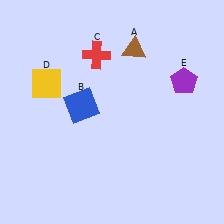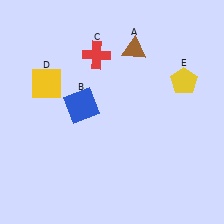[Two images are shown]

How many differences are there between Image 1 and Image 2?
There is 1 difference between the two images.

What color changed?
The pentagon (E) changed from purple in Image 1 to yellow in Image 2.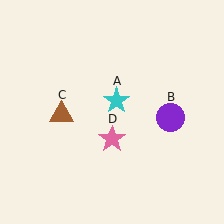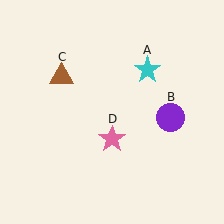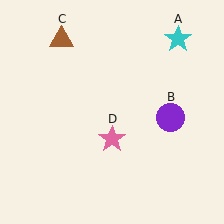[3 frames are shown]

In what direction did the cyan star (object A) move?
The cyan star (object A) moved up and to the right.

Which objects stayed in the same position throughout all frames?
Purple circle (object B) and pink star (object D) remained stationary.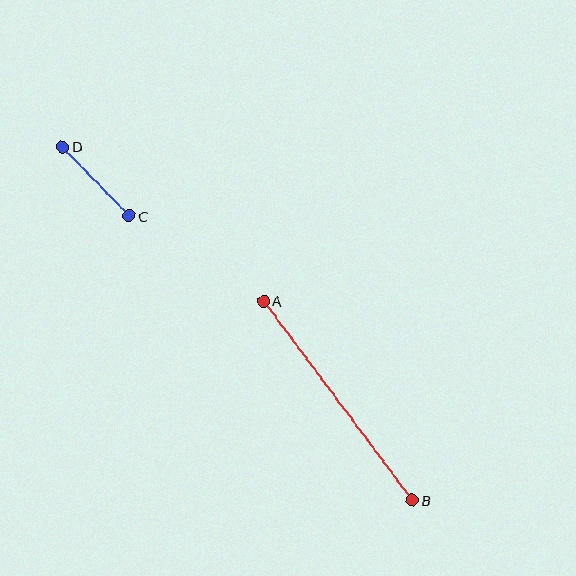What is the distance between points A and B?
The distance is approximately 248 pixels.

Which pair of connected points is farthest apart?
Points A and B are farthest apart.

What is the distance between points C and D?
The distance is approximately 96 pixels.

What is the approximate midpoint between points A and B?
The midpoint is at approximately (338, 401) pixels.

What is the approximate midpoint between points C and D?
The midpoint is at approximately (96, 181) pixels.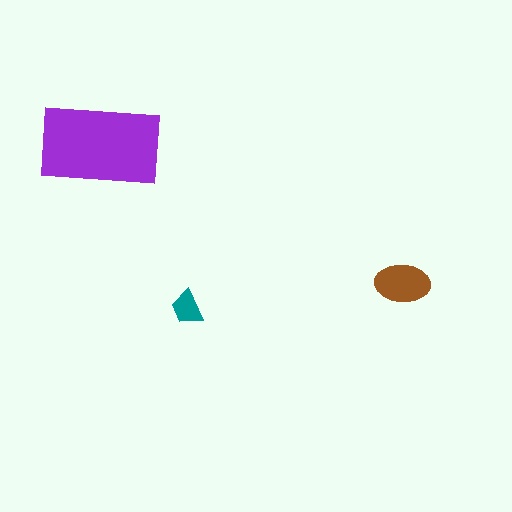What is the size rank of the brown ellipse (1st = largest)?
2nd.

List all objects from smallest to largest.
The teal trapezoid, the brown ellipse, the purple rectangle.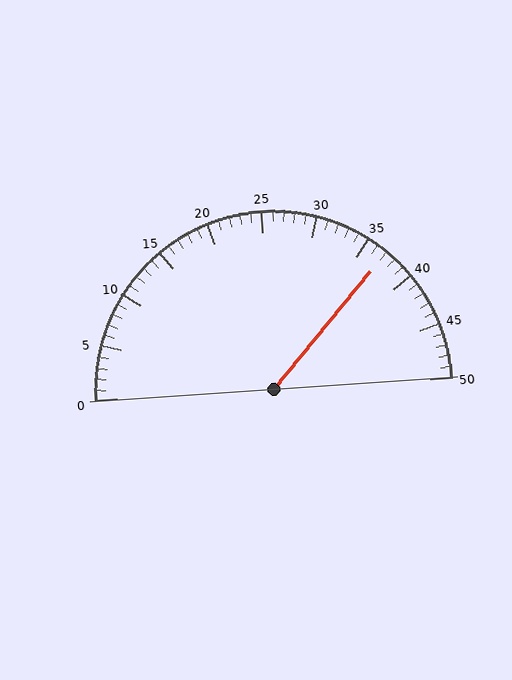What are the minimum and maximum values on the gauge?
The gauge ranges from 0 to 50.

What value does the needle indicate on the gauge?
The needle indicates approximately 37.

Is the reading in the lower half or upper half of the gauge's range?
The reading is in the upper half of the range (0 to 50).